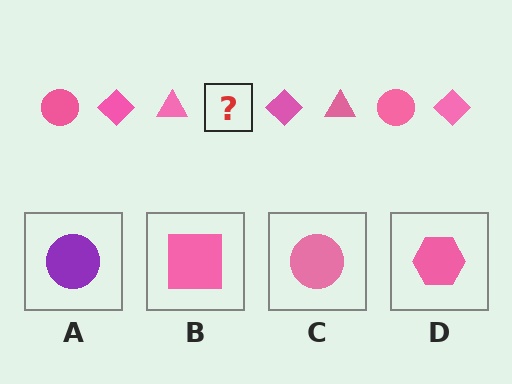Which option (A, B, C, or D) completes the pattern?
C.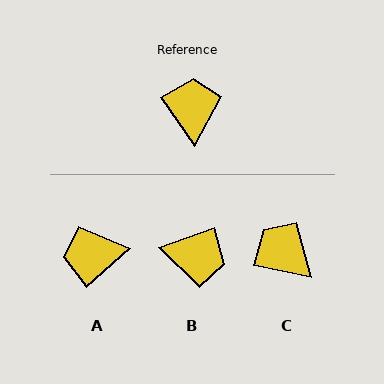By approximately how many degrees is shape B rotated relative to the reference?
Approximately 105 degrees clockwise.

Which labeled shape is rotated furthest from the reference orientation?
B, about 105 degrees away.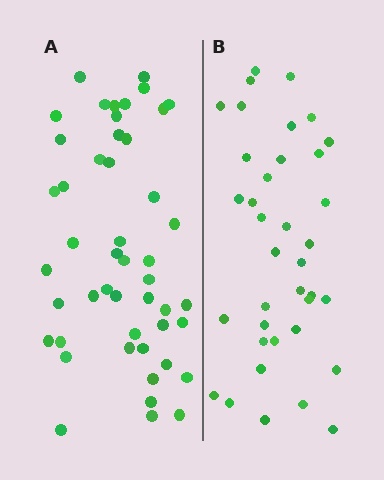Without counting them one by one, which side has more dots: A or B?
Region A (the left region) has more dots.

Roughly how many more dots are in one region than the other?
Region A has roughly 12 or so more dots than region B.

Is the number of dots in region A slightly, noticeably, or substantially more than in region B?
Region A has noticeably more, but not dramatically so. The ratio is roughly 1.3 to 1.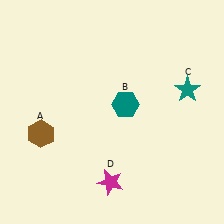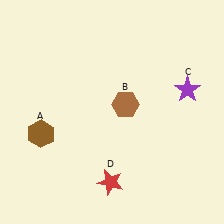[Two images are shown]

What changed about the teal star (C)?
In Image 1, C is teal. In Image 2, it changed to purple.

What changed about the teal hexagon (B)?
In Image 1, B is teal. In Image 2, it changed to brown.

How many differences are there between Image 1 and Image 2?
There are 3 differences between the two images.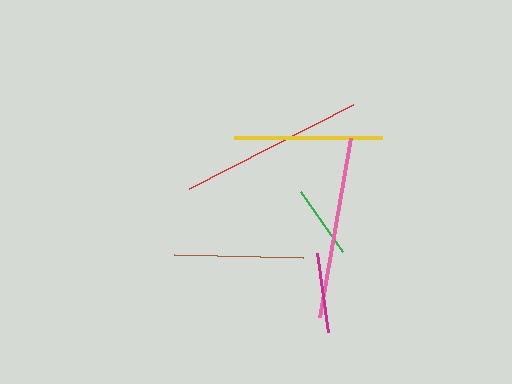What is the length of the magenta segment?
The magenta segment is approximately 81 pixels long.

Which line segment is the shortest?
The green line is the shortest at approximately 73 pixels.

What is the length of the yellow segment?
The yellow segment is approximately 147 pixels long.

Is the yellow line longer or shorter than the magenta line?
The yellow line is longer than the magenta line.